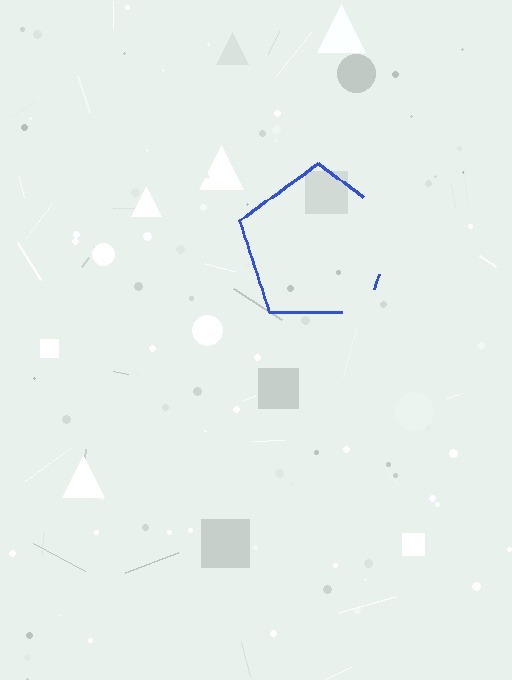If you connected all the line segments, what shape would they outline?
They would outline a pentagon.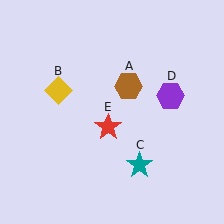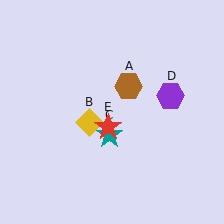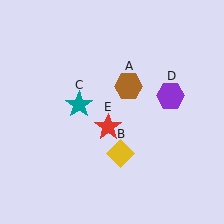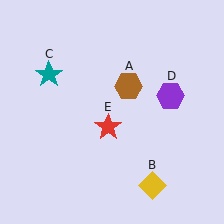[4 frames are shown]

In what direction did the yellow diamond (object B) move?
The yellow diamond (object B) moved down and to the right.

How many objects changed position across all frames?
2 objects changed position: yellow diamond (object B), teal star (object C).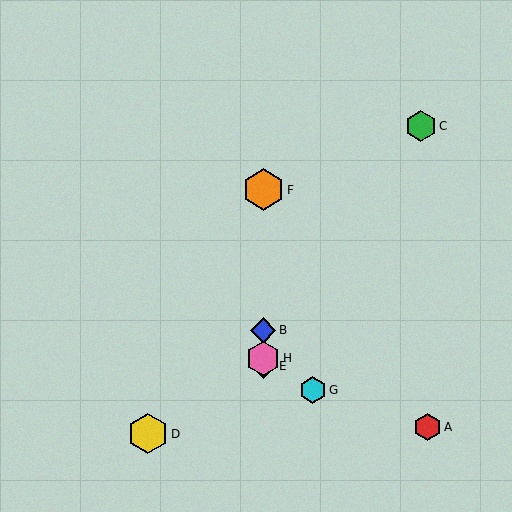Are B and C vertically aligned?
No, B is at x≈263 and C is at x≈421.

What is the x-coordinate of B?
Object B is at x≈263.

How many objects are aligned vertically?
4 objects (B, E, F, H) are aligned vertically.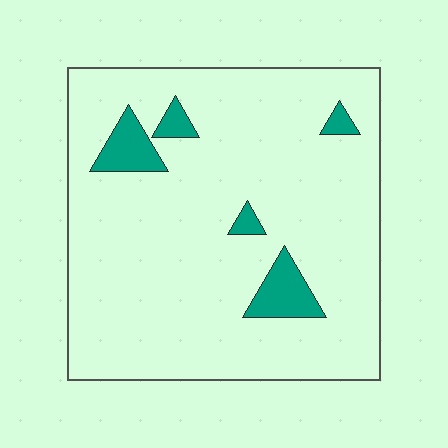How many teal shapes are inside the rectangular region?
5.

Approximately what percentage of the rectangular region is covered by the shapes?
Approximately 10%.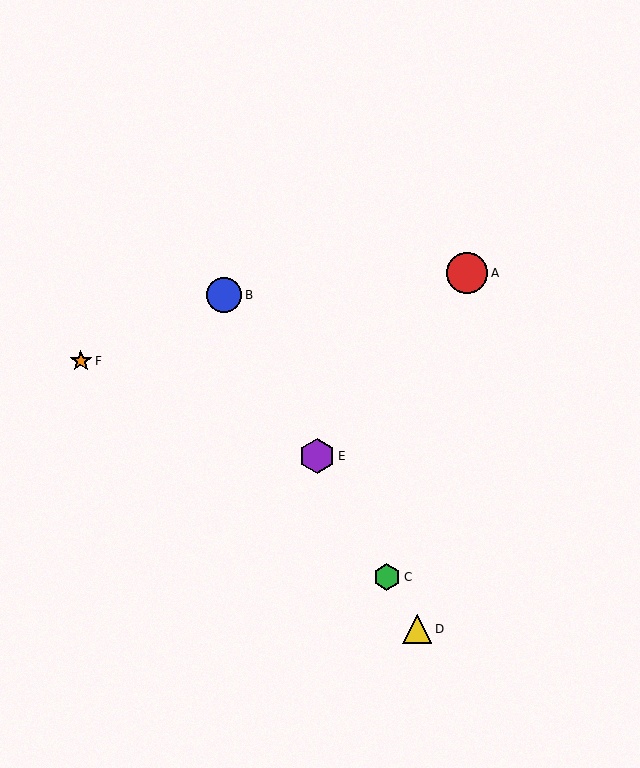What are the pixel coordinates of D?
Object D is at (417, 629).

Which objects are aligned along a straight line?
Objects B, C, D, E are aligned along a straight line.